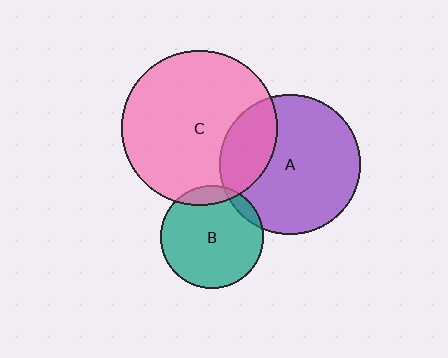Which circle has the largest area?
Circle C (pink).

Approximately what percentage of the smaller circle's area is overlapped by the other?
Approximately 10%.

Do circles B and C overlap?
Yes.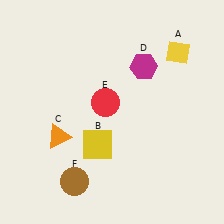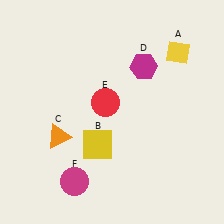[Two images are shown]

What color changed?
The circle (F) changed from brown in Image 1 to magenta in Image 2.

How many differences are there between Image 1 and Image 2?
There is 1 difference between the two images.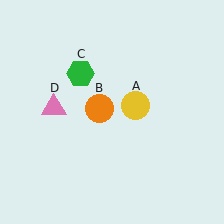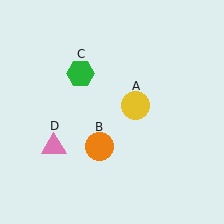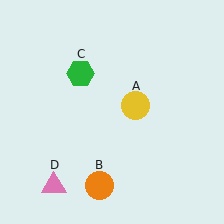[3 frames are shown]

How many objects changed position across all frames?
2 objects changed position: orange circle (object B), pink triangle (object D).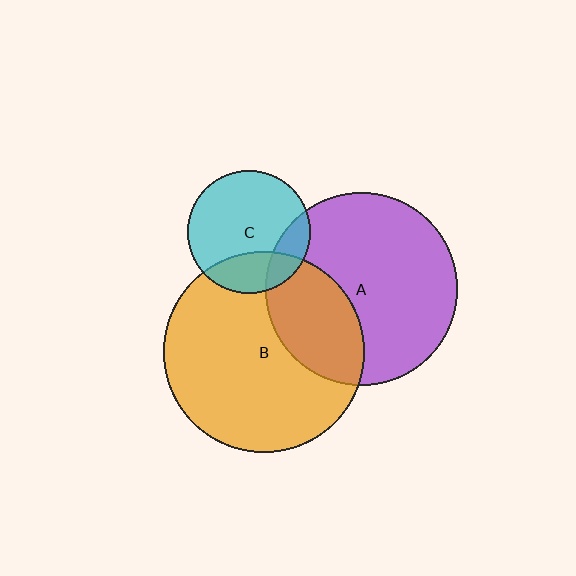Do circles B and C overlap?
Yes.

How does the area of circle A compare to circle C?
Approximately 2.4 times.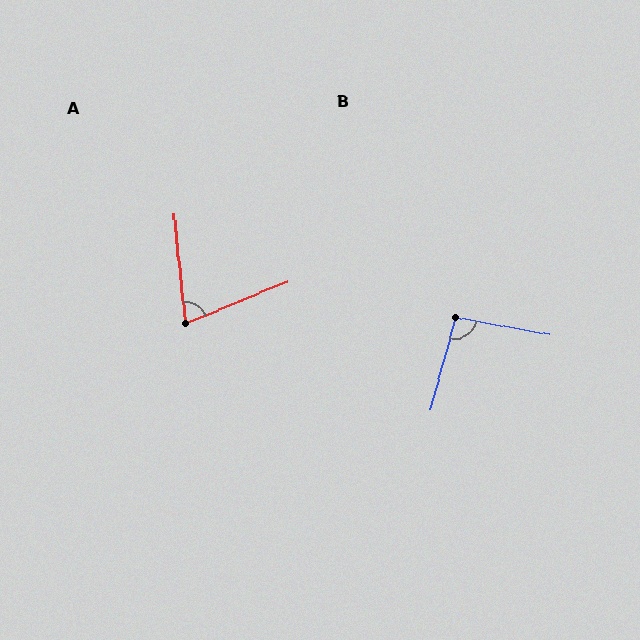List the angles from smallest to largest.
A (73°), B (94°).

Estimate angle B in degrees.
Approximately 94 degrees.